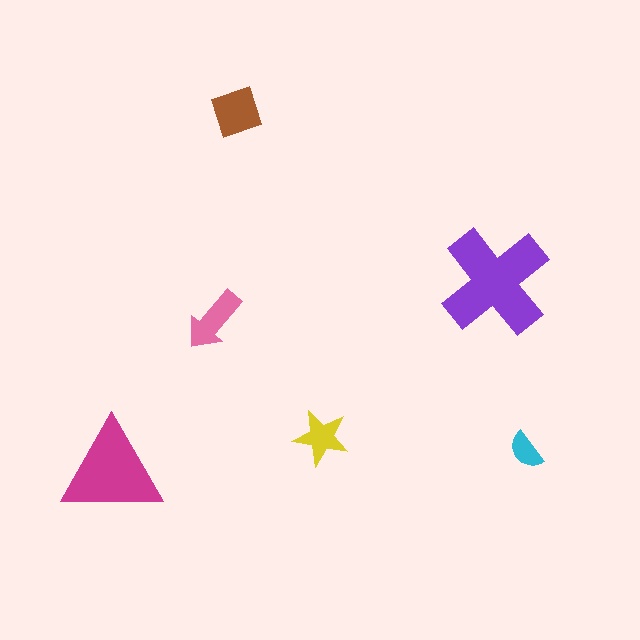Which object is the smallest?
The cyan semicircle.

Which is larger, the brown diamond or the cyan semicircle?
The brown diamond.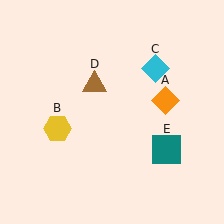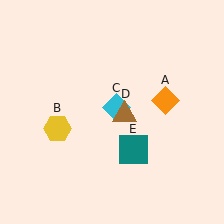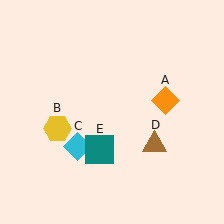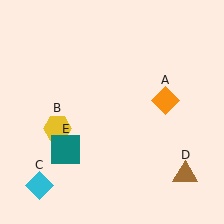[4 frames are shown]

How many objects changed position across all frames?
3 objects changed position: cyan diamond (object C), brown triangle (object D), teal square (object E).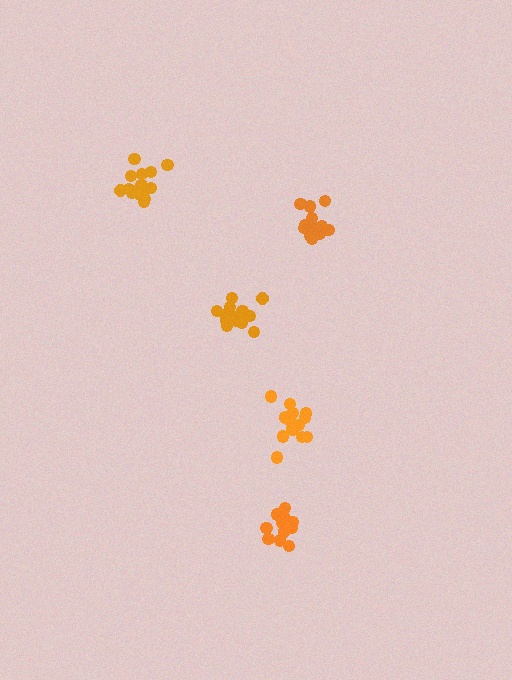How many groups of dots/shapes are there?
There are 5 groups.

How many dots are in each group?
Group 1: 17 dots, Group 2: 11 dots, Group 3: 13 dots, Group 4: 16 dots, Group 5: 17 dots (74 total).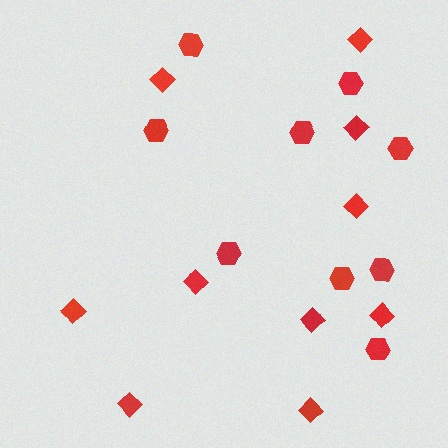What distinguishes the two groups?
There are 2 groups: one group of diamonds (10) and one group of hexagons (9).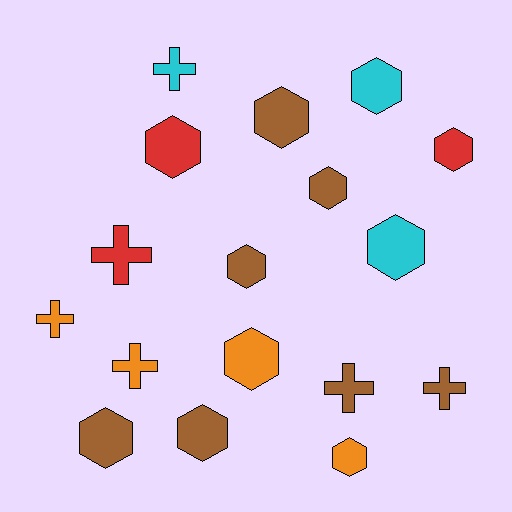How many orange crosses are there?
There are 2 orange crosses.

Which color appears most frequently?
Brown, with 7 objects.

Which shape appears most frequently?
Hexagon, with 11 objects.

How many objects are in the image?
There are 17 objects.